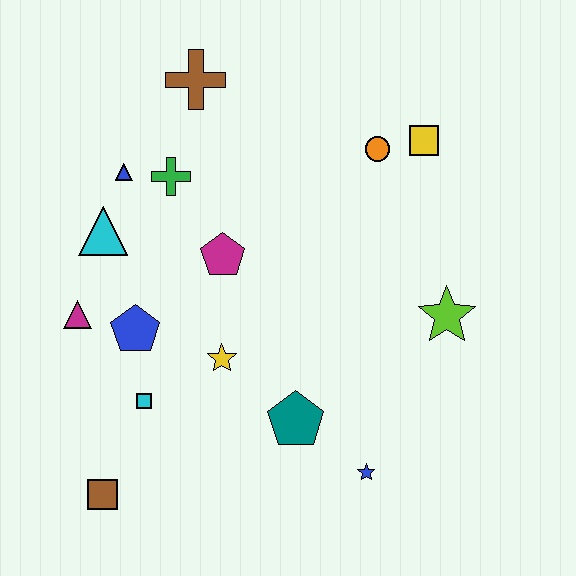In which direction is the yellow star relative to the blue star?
The yellow star is to the left of the blue star.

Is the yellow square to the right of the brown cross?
Yes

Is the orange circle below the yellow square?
Yes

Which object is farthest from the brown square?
The yellow square is farthest from the brown square.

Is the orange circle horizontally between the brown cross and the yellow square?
Yes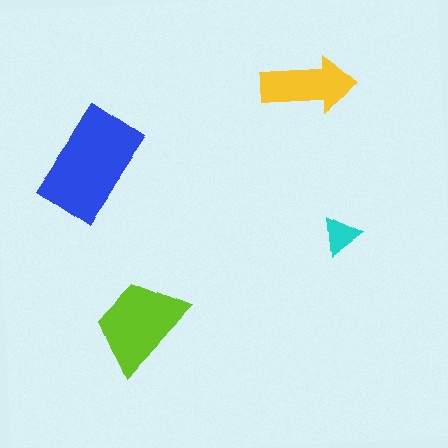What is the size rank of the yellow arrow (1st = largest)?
3rd.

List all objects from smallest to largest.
The cyan triangle, the yellow arrow, the lime trapezoid, the blue rectangle.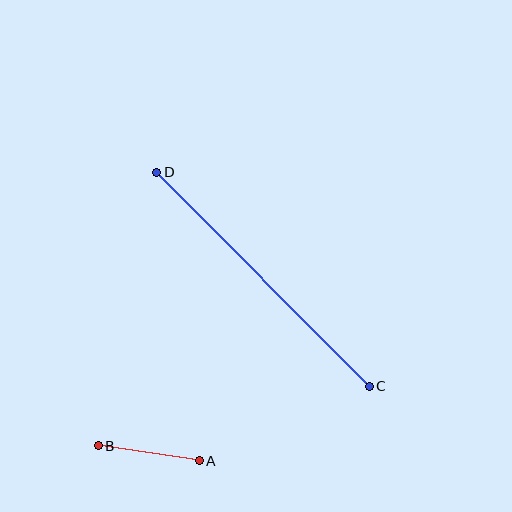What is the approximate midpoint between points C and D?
The midpoint is at approximately (263, 279) pixels.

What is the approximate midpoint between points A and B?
The midpoint is at approximately (149, 453) pixels.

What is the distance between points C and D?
The distance is approximately 301 pixels.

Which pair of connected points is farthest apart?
Points C and D are farthest apart.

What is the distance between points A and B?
The distance is approximately 102 pixels.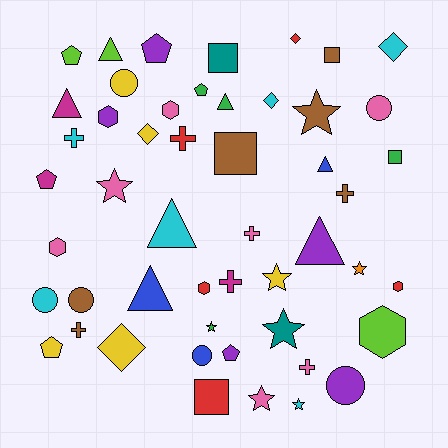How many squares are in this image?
There are 5 squares.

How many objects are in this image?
There are 50 objects.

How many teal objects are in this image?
There are 2 teal objects.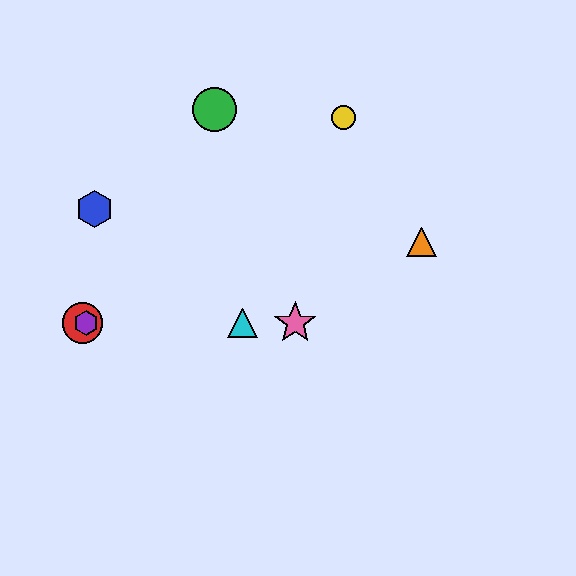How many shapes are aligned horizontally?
4 shapes (the red circle, the purple hexagon, the cyan triangle, the pink star) are aligned horizontally.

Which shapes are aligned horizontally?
The red circle, the purple hexagon, the cyan triangle, the pink star are aligned horizontally.